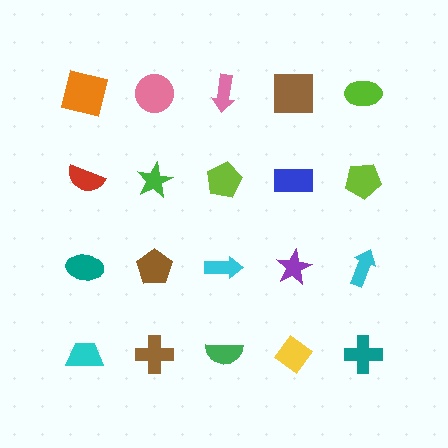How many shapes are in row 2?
5 shapes.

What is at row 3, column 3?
A cyan arrow.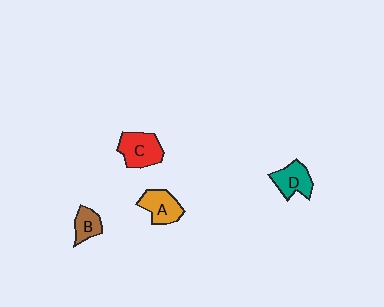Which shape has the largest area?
Shape C (red).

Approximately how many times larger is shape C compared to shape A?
Approximately 1.2 times.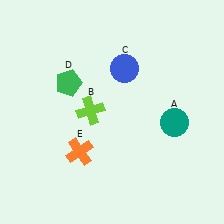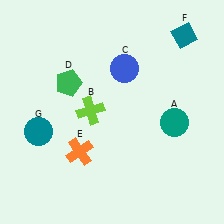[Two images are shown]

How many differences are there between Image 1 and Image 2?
There are 2 differences between the two images.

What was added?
A teal diamond (F), a teal circle (G) were added in Image 2.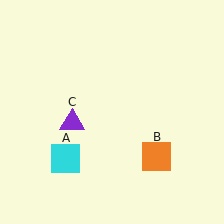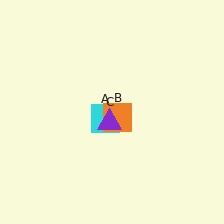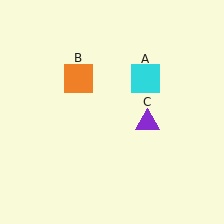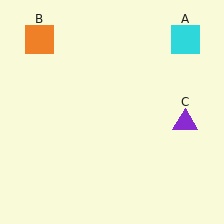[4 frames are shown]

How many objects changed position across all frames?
3 objects changed position: cyan square (object A), orange square (object B), purple triangle (object C).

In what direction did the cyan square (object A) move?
The cyan square (object A) moved up and to the right.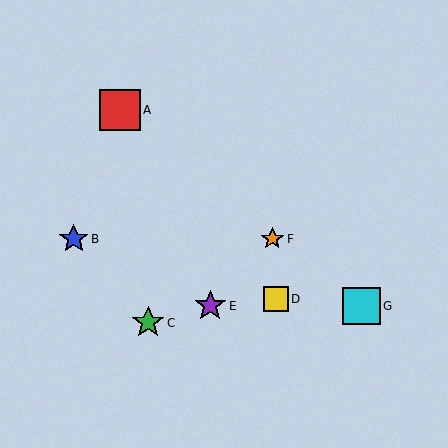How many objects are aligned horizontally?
2 objects (B, F) are aligned horizontally.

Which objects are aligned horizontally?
Objects B, F are aligned horizontally.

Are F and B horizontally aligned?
Yes, both are at y≈239.